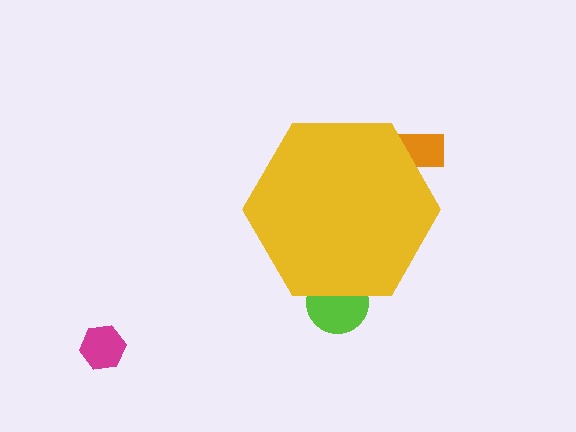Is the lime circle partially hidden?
Yes, the lime circle is partially hidden behind the yellow hexagon.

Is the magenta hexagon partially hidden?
No, the magenta hexagon is fully visible.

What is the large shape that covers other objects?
A yellow hexagon.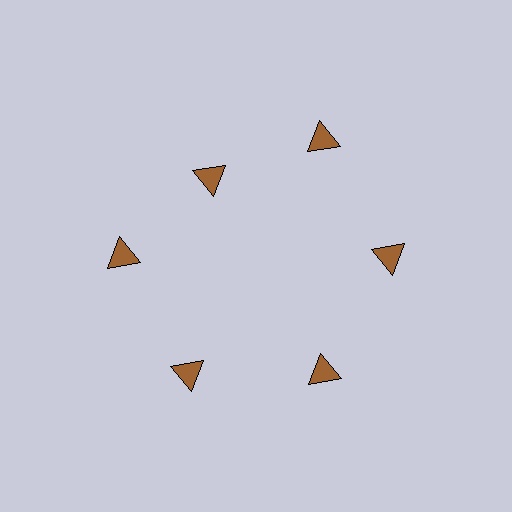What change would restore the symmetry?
The symmetry would be restored by moving it outward, back onto the ring so that all 6 triangles sit at equal angles and equal distance from the center.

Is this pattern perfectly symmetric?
No. The 6 brown triangles are arranged in a ring, but one element near the 11 o'clock position is pulled inward toward the center, breaking the 6-fold rotational symmetry.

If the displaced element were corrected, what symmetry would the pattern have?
It would have 6-fold rotational symmetry — the pattern would map onto itself every 60 degrees.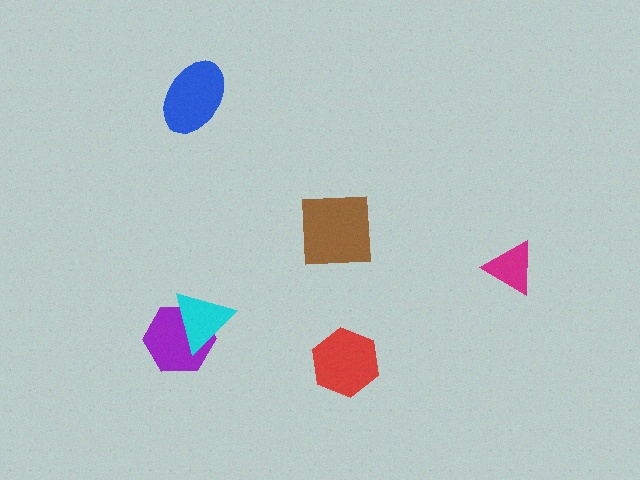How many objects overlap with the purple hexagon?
1 object overlaps with the purple hexagon.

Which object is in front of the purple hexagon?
The cyan triangle is in front of the purple hexagon.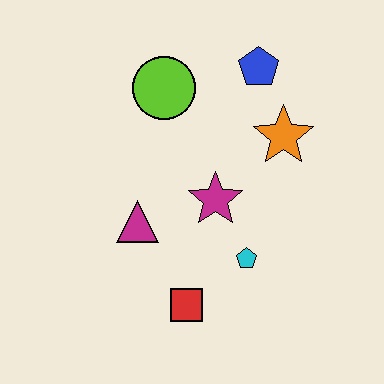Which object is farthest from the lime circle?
The red square is farthest from the lime circle.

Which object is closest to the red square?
The cyan pentagon is closest to the red square.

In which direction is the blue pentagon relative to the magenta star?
The blue pentagon is above the magenta star.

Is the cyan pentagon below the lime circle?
Yes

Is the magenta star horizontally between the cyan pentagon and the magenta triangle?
Yes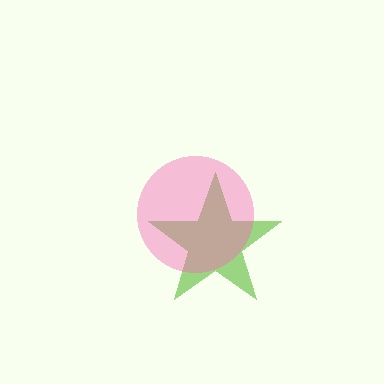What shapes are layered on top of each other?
The layered shapes are: a lime star, a pink circle.